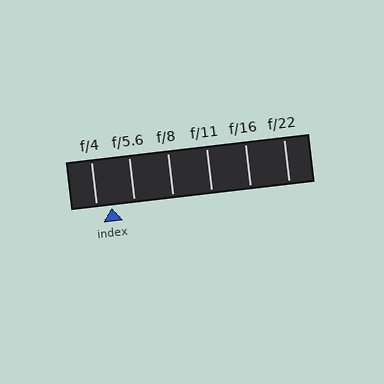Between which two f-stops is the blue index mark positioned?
The index mark is between f/4 and f/5.6.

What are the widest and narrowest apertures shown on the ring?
The widest aperture shown is f/4 and the narrowest is f/22.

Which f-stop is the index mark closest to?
The index mark is closest to f/4.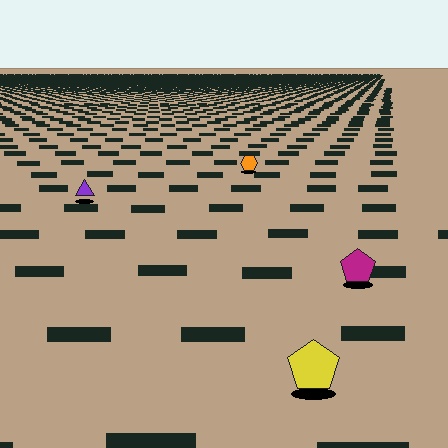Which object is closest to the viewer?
The yellow pentagon is closest. The texture marks near it are larger and more spread out.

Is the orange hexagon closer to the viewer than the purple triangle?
No. The purple triangle is closer — you can tell from the texture gradient: the ground texture is coarser near it.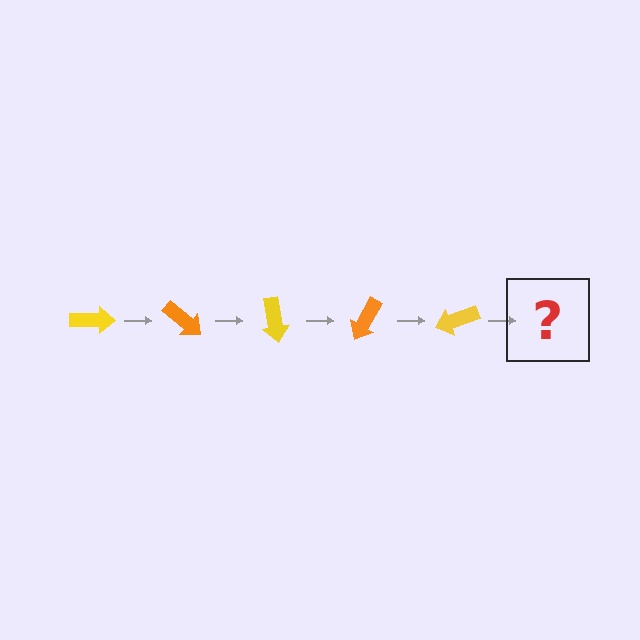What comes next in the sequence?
The next element should be an orange arrow, rotated 200 degrees from the start.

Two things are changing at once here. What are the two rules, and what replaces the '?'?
The two rules are that it rotates 40 degrees each step and the color cycles through yellow and orange. The '?' should be an orange arrow, rotated 200 degrees from the start.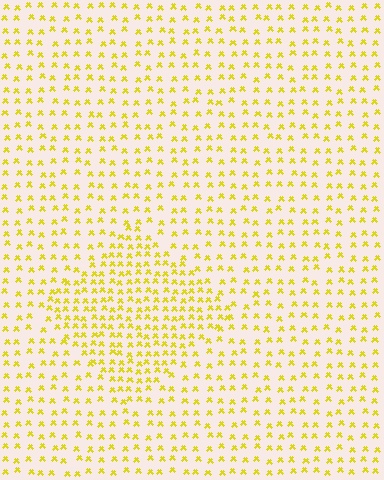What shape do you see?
I see a diamond.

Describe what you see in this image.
The image contains small yellow elements arranged at two different densities. A diamond-shaped region is visible where the elements are more densely packed than the surrounding area.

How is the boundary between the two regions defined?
The boundary is defined by a change in element density (approximately 1.8x ratio). All elements are the same color, size, and shape.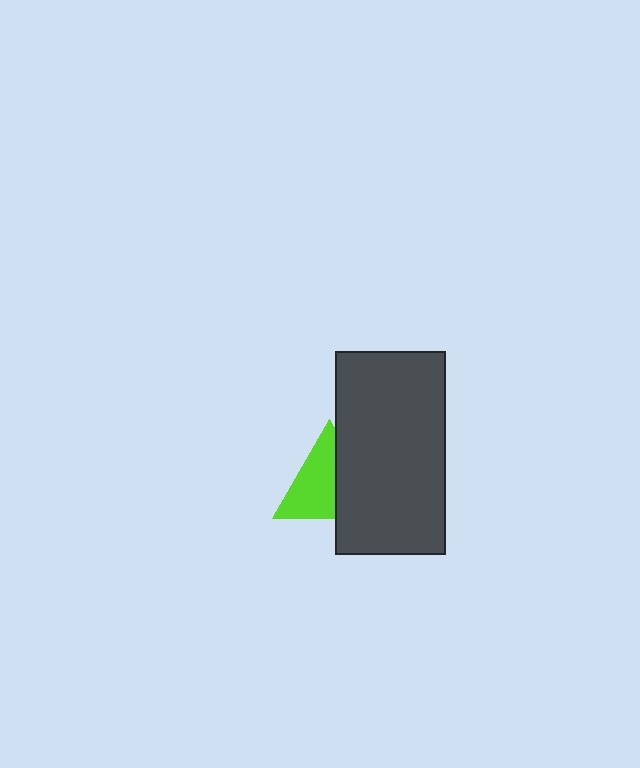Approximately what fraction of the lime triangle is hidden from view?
Roughly 40% of the lime triangle is hidden behind the dark gray rectangle.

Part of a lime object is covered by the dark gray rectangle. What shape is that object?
It is a triangle.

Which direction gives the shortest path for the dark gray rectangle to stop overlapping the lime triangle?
Moving right gives the shortest separation.